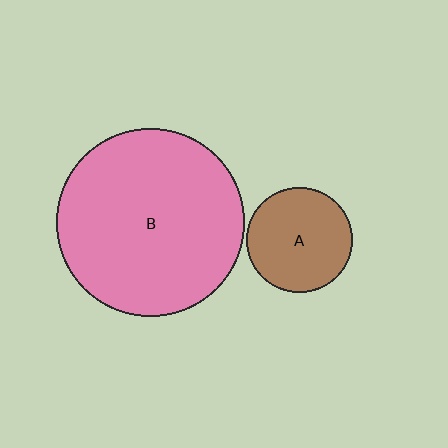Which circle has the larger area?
Circle B (pink).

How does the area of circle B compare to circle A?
Approximately 3.2 times.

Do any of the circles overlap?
No, none of the circles overlap.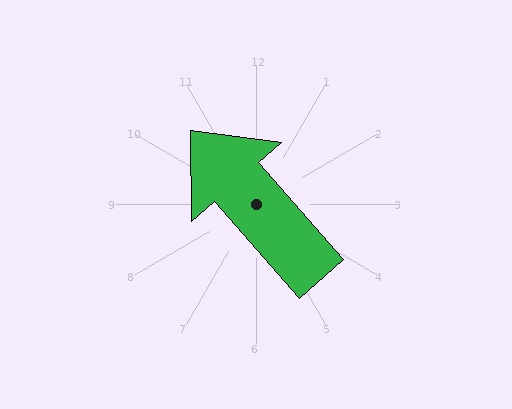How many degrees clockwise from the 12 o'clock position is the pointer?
Approximately 319 degrees.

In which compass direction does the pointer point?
Northwest.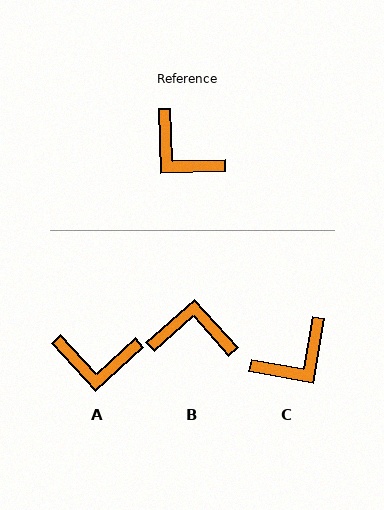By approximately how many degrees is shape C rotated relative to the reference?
Approximately 78 degrees counter-clockwise.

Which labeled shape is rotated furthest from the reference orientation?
B, about 140 degrees away.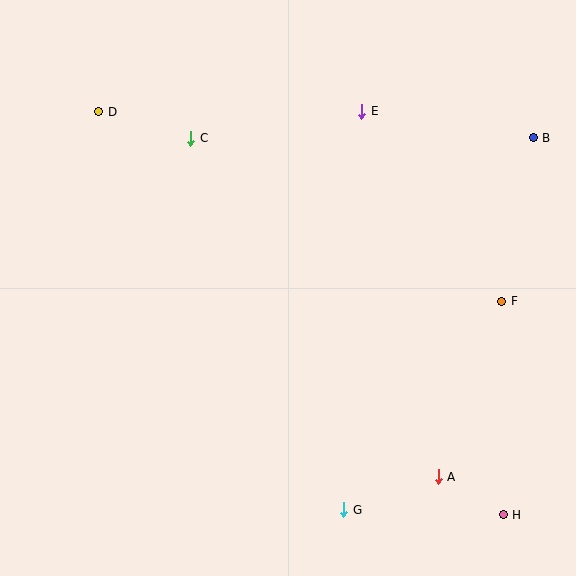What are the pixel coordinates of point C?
Point C is at (191, 138).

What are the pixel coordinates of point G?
Point G is at (344, 510).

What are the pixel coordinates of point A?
Point A is at (438, 477).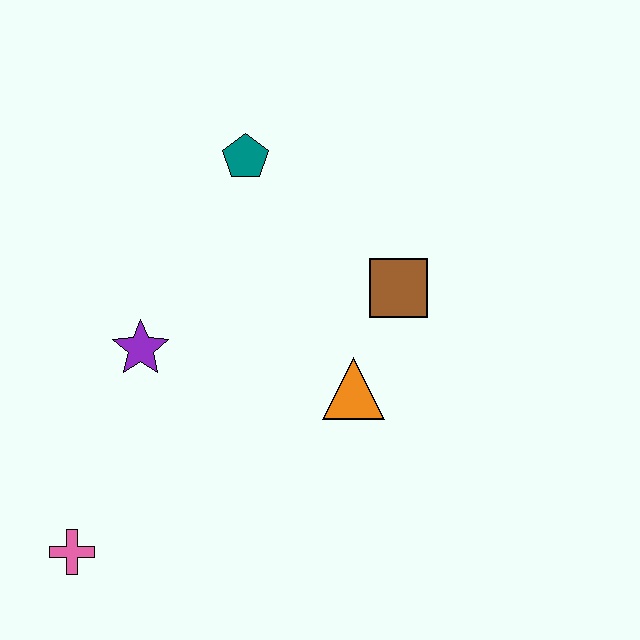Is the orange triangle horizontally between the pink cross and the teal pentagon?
No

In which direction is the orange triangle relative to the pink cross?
The orange triangle is to the right of the pink cross.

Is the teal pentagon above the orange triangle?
Yes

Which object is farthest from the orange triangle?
The pink cross is farthest from the orange triangle.